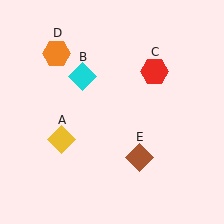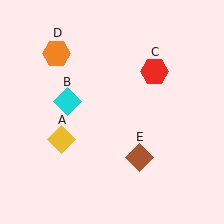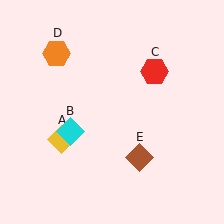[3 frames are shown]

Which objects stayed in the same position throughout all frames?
Yellow diamond (object A) and red hexagon (object C) and orange hexagon (object D) and brown diamond (object E) remained stationary.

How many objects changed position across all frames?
1 object changed position: cyan diamond (object B).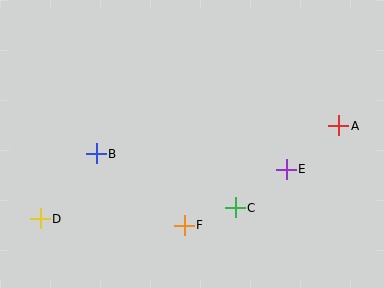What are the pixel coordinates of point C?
Point C is at (235, 208).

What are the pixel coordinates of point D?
Point D is at (40, 219).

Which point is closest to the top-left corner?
Point B is closest to the top-left corner.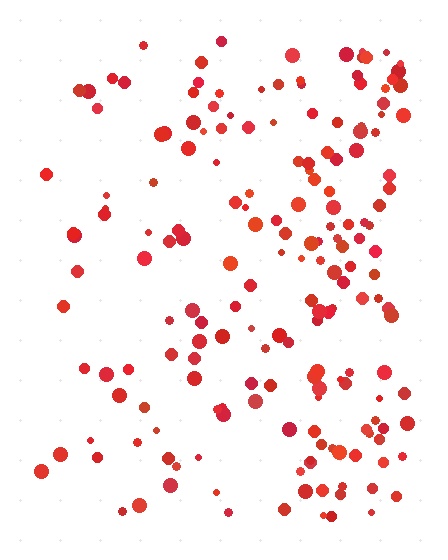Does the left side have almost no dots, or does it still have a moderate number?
Still a moderate number, just noticeably fewer than the right.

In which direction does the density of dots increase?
From left to right, with the right side densest.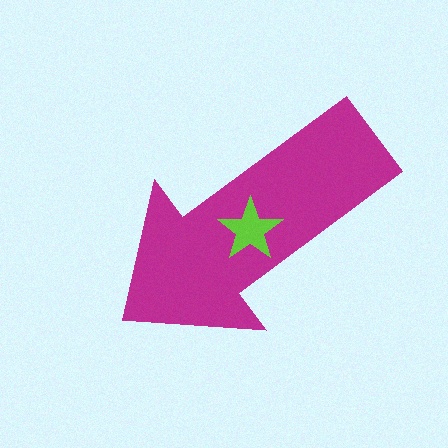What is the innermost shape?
The lime star.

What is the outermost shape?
The magenta arrow.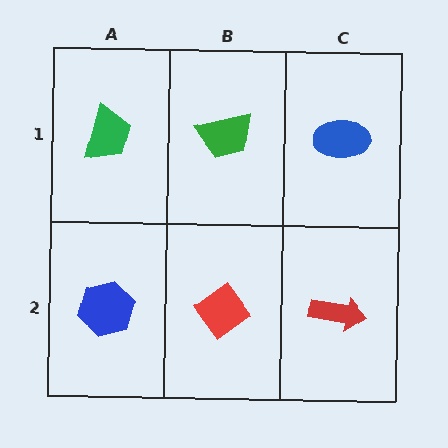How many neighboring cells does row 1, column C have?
2.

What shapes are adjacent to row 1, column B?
A red diamond (row 2, column B), a green trapezoid (row 1, column A), a blue ellipse (row 1, column C).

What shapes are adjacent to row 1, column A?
A blue hexagon (row 2, column A), a green trapezoid (row 1, column B).